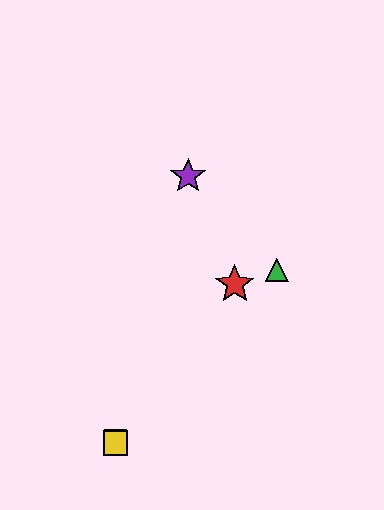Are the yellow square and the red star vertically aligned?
No, the yellow square is at x≈115 and the red star is at x≈235.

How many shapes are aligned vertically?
2 shapes (the blue square, the yellow square) are aligned vertically.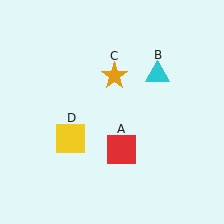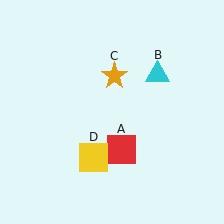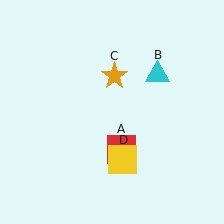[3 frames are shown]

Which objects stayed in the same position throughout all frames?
Red square (object A) and cyan triangle (object B) and orange star (object C) remained stationary.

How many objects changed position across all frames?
1 object changed position: yellow square (object D).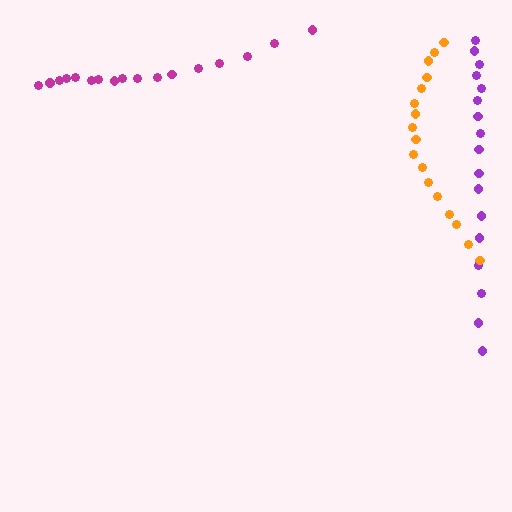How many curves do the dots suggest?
There are 3 distinct paths.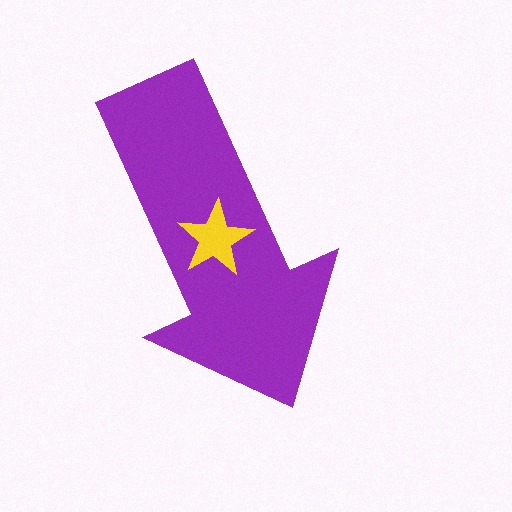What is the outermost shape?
The purple arrow.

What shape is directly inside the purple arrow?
The yellow star.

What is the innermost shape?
The yellow star.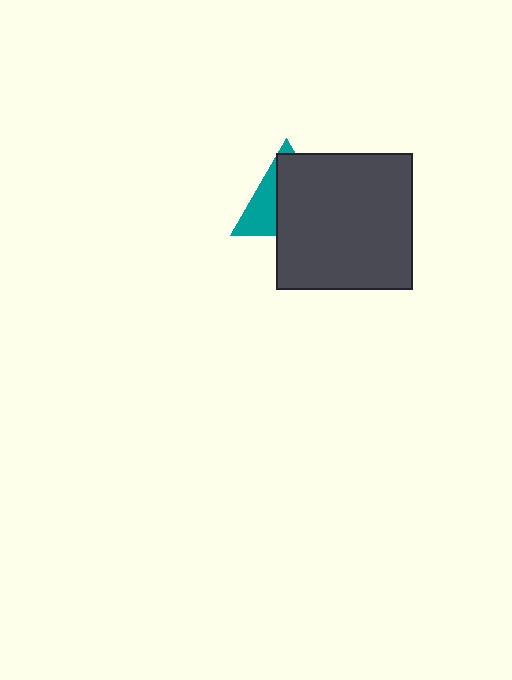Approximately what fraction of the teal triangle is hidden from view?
Roughly 65% of the teal triangle is hidden behind the dark gray square.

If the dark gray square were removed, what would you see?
You would see the complete teal triangle.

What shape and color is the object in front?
The object in front is a dark gray square.